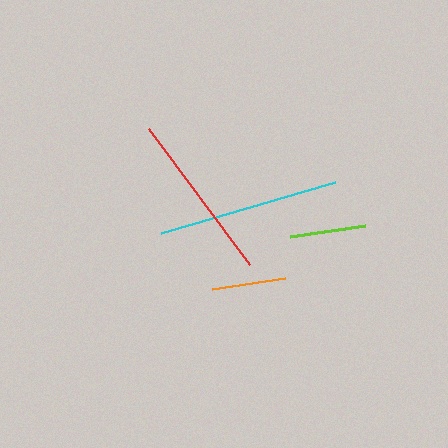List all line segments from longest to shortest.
From longest to shortest: cyan, red, lime, orange.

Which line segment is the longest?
The cyan line is the longest at approximately 181 pixels.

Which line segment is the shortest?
The orange line is the shortest at approximately 74 pixels.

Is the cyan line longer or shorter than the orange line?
The cyan line is longer than the orange line.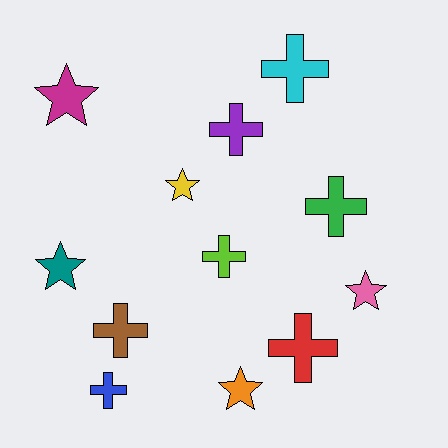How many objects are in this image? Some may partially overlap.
There are 12 objects.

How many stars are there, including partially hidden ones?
There are 5 stars.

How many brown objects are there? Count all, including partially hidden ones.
There is 1 brown object.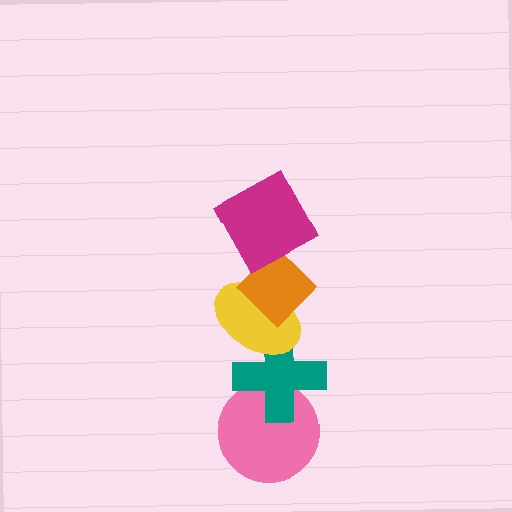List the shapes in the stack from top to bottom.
From top to bottom: the magenta square, the orange diamond, the yellow ellipse, the teal cross, the pink circle.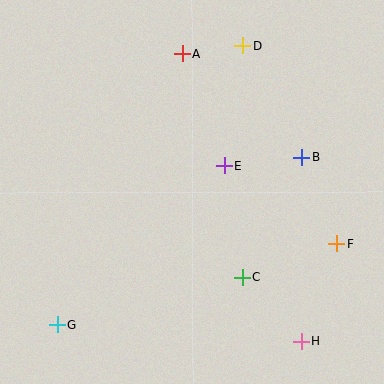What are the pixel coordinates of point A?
Point A is at (182, 54).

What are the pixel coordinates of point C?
Point C is at (242, 277).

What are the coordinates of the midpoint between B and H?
The midpoint between B and H is at (302, 249).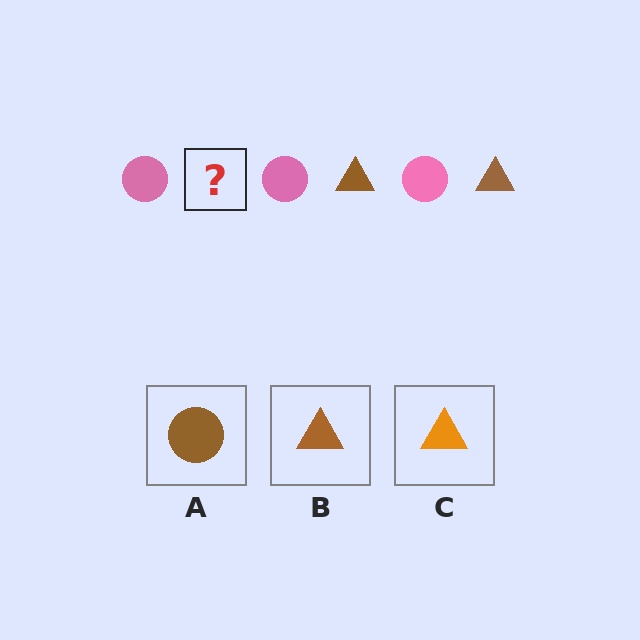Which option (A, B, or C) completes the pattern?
B.